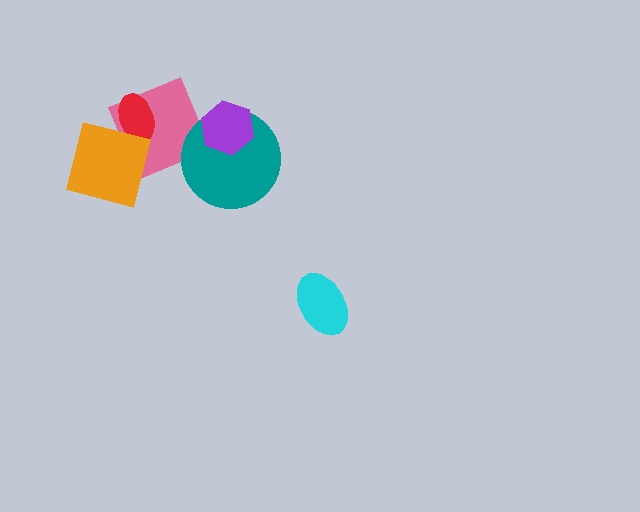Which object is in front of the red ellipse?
The orange square is in front of the red ellipse.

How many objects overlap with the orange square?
2 objects overlap with the orange square.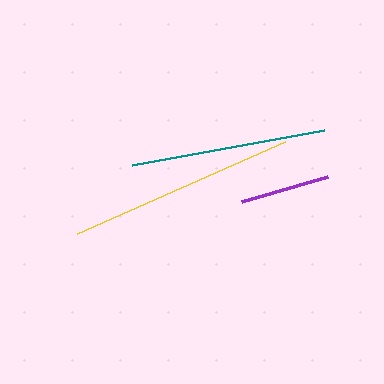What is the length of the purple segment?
The purple segment is approximately 89 pixels long.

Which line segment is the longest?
The yellow line is the longest at approximately 228 pixels.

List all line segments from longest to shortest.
From longest to shortest: yellow, teal, purple.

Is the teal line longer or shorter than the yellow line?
The yellow line is longer than the teal line.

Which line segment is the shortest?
The purple line is the shortest at approximately 89 pixels.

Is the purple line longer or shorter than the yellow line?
The yellow line is longer than the purple line.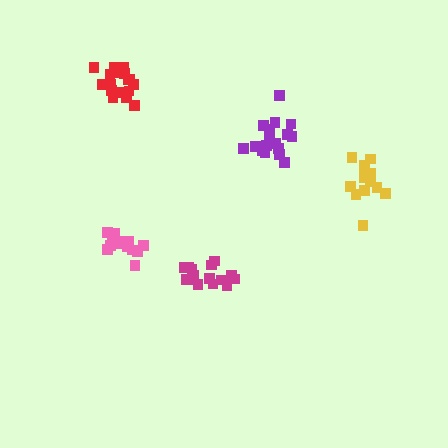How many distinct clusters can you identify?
There are 5 distinct clusters.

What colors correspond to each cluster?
The clusters are colored: pink, yellow, purple, red, magenta.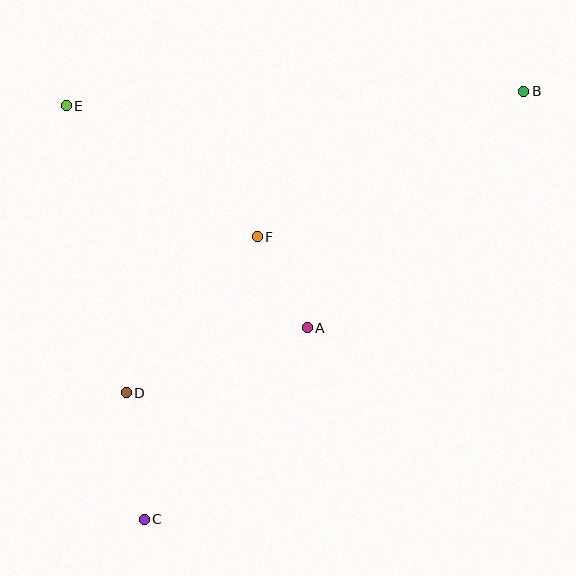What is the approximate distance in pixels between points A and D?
The distance between A and D is approximately 193 pixels.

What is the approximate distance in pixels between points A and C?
The distance between A and C is approximately 252 pixels.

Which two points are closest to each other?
Points A and F are closest to each other.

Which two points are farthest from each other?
Points B and C are farthest from each other.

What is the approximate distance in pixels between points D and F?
The distance between D and F is approximately 204 pixels.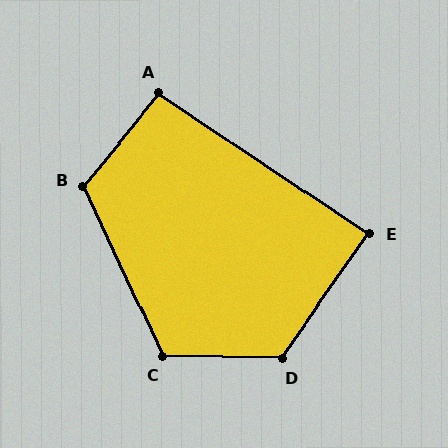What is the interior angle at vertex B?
Approximately 116 degrees (obtuse).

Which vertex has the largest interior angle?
D, at approximately 124 degrees.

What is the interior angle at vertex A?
Approximately 96 degrees (obtuse).